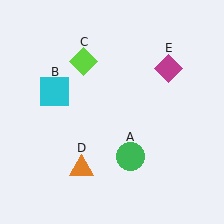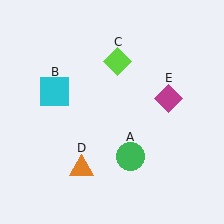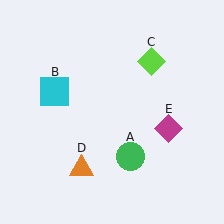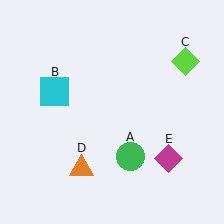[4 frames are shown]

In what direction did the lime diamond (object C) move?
The lime diamond (object C) moved right.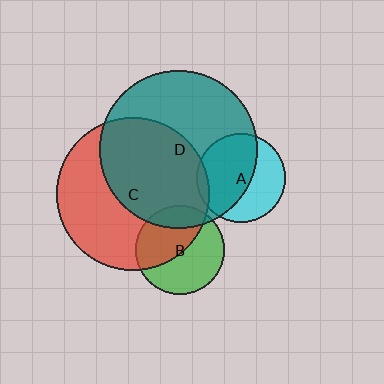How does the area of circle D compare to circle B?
Approximately 3.2 times.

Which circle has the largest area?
Circle D (teal).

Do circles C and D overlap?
Yes.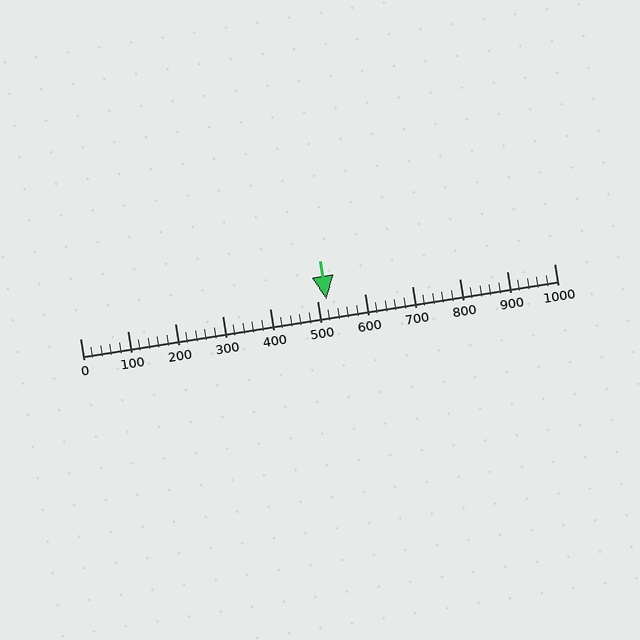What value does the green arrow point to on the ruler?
The green arrow points to approximately 520.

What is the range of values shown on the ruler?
The ruler shows values from 0 to 1000.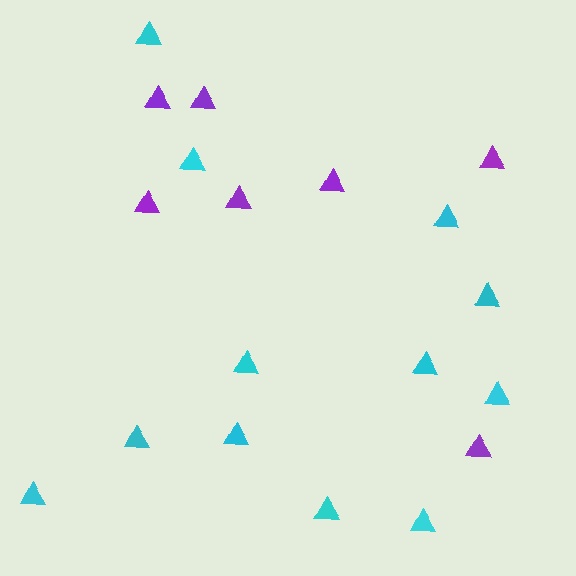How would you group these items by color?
There are 2 groups: one group of purple triangles (7) and one group of cyan triangles (12).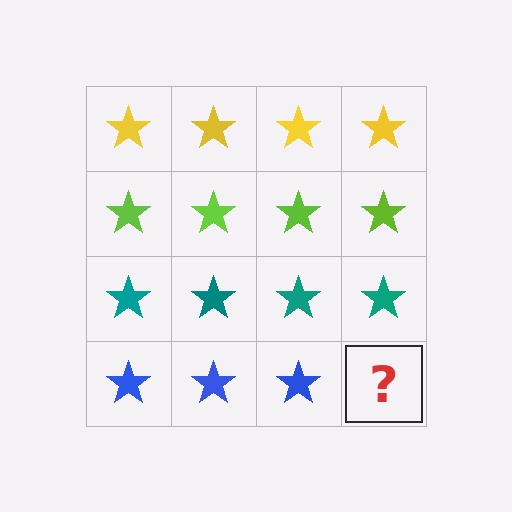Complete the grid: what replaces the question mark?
The question mark should be replaced with a blue star.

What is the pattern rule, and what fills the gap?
The rule is that each row has a consistent color. The gap should be filled with a blue star.